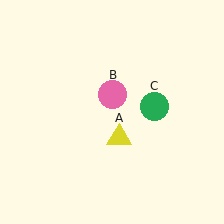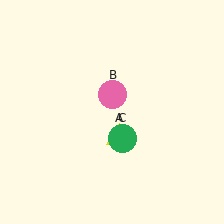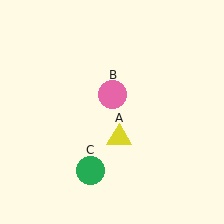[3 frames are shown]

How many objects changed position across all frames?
1 object changed position: green circle (object C).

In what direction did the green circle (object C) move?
The green circle (object C) moved down and to the left.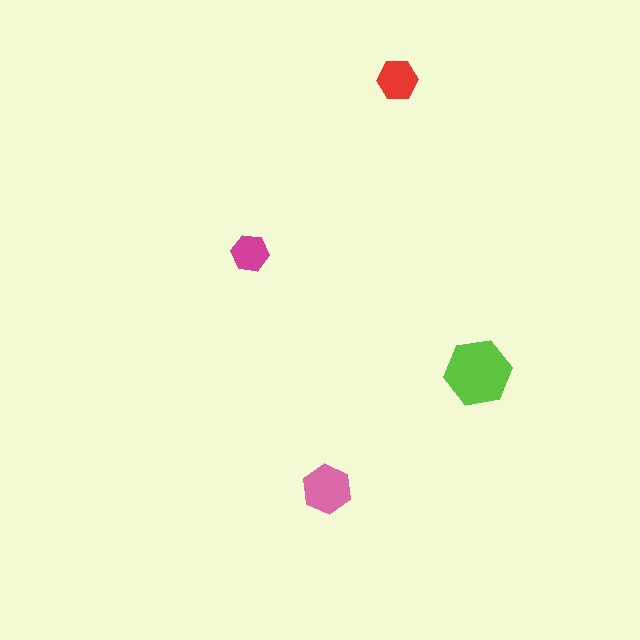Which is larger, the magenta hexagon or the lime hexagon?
The lime one.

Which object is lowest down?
The pink hexagon is bottommost.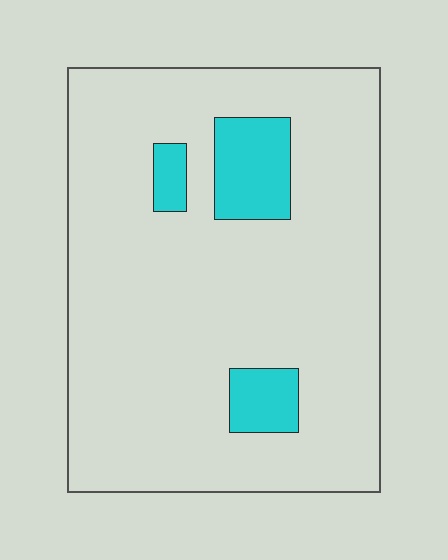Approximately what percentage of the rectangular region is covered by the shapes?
Approximately 10%.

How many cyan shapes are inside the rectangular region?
3.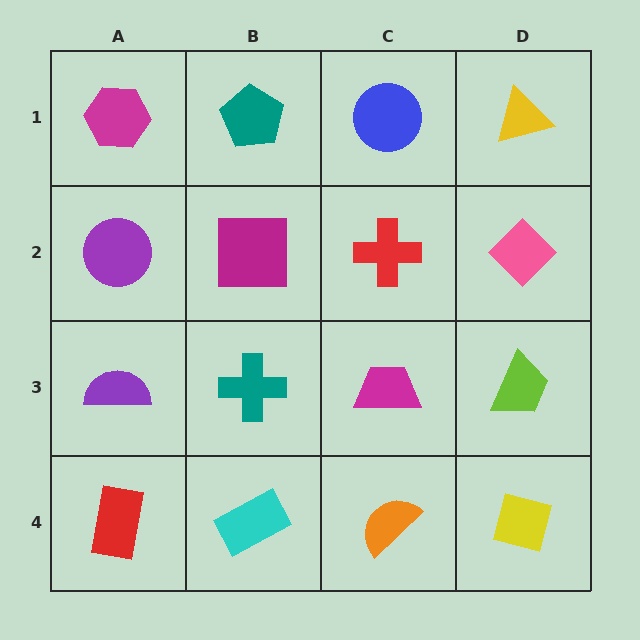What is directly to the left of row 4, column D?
An orange semicircle.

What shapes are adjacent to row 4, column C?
A magenta trapezoid (row 3, column C), a cyan rectangle (row 4, column B), a yellow square (row 4, column D).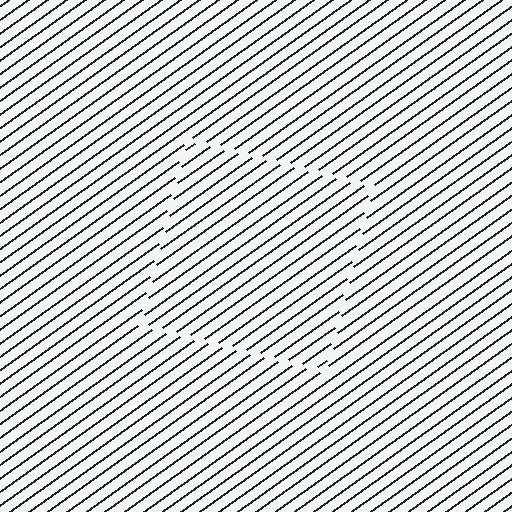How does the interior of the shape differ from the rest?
The interior of the shape contains the same grating, shifted by half a period — the contour is defined by the phase discontinuity where line-ends from the inner and outer gratings abut.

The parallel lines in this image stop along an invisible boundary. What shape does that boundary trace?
An illusory square. The interior of the shape contains the same grating, shifted by half a period — the contour is defined by the phase discontinuity where line-ends from the inner and outer gratings abut.